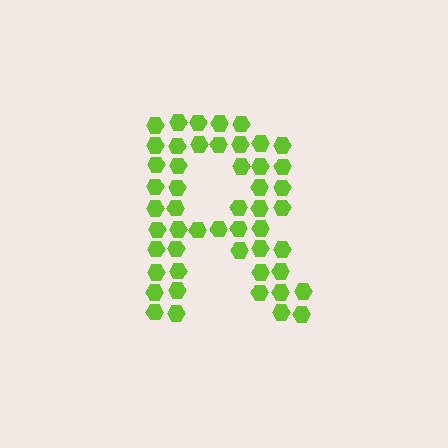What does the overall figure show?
The overall figure shows the letter R.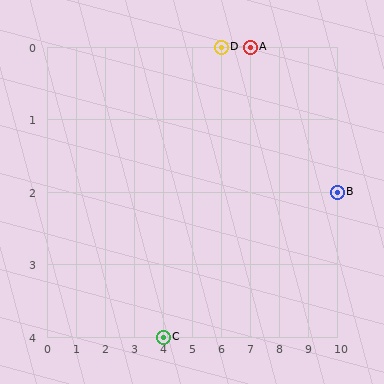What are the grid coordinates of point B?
Point B is at grid coordinates (10, 2).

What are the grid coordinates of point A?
Point A is at grid coordinates (7, 0).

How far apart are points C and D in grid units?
Points C and D are 2 columns and 4 rows apart (about 4.5 grid units diagonally).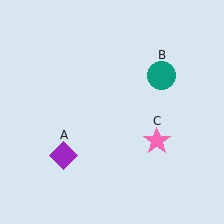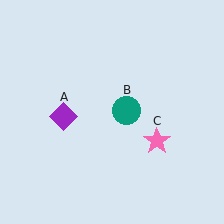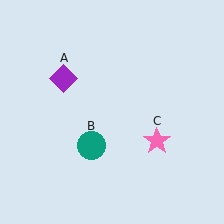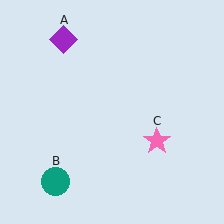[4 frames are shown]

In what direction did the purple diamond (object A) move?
The purple diamond (object A) moved up.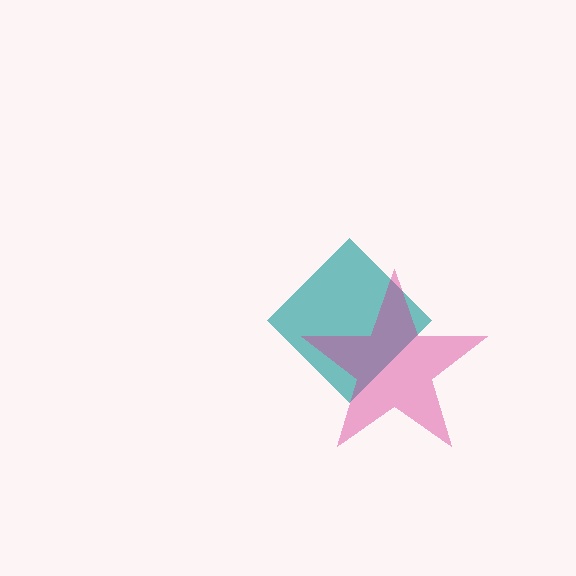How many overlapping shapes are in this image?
There are 2 overlapping shapes in the image.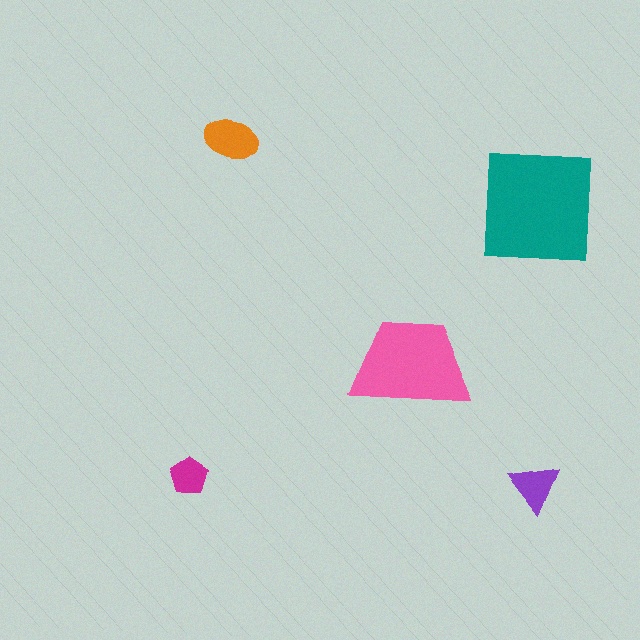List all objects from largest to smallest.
The teal square, the pink trapezoid, the orange ellipse, the purple triangle, the magenta pentagon.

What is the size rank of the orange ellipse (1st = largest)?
3rd.